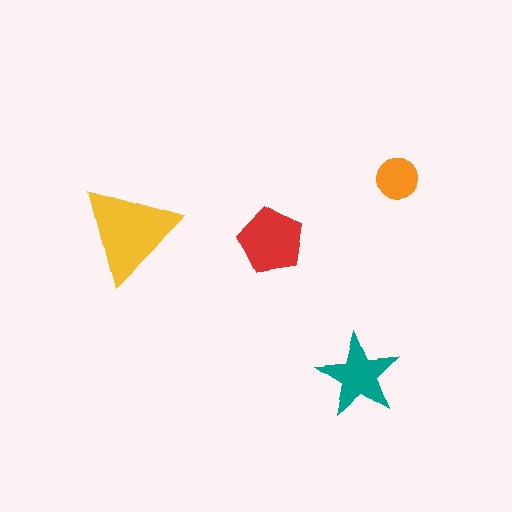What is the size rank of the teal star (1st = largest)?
3rd.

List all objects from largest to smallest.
The yellow triangle, the red pentagon, the teal star, the orange circle.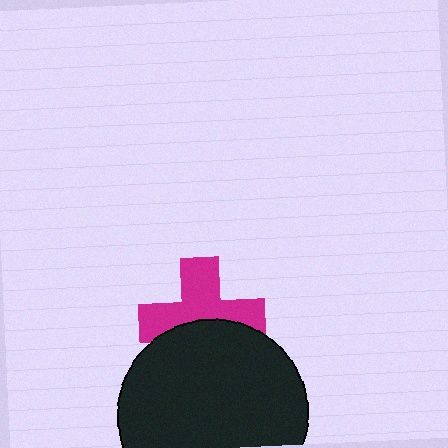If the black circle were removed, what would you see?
You would see the complete magenta cross.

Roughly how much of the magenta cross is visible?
About half of it is visible (roughly 59%).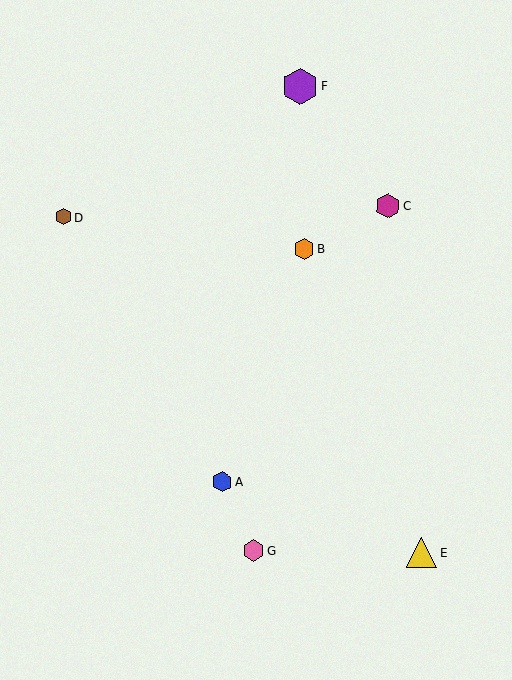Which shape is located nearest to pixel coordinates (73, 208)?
The brown hexagon (labeled D) at (64, 217) is nearest to that location.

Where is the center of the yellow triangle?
The center of the yellow triangle is at (422, 553).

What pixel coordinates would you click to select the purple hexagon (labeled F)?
Click at (300, 86) to select the purple hexagon F.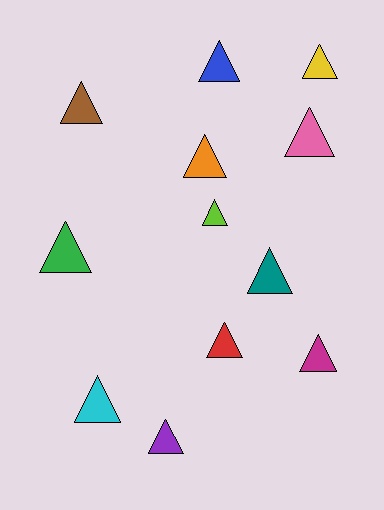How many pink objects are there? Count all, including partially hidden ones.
There is 1 pink object.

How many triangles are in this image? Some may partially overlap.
There are 12 triangles.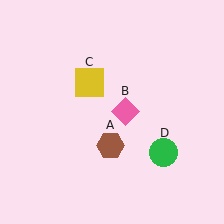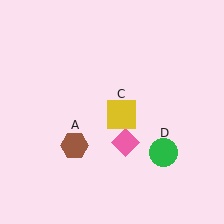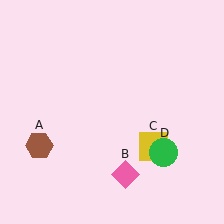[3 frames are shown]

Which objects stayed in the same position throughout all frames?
Green circle (object D) remained stationary.